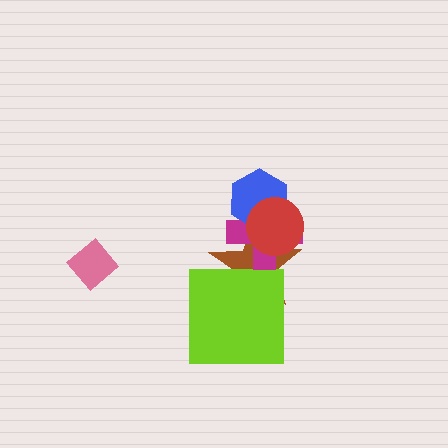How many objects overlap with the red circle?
3 objects overlap with the red circle.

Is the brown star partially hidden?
Yes, it is partially covered by another shape.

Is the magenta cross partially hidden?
Yes, it is partially covered by another shape.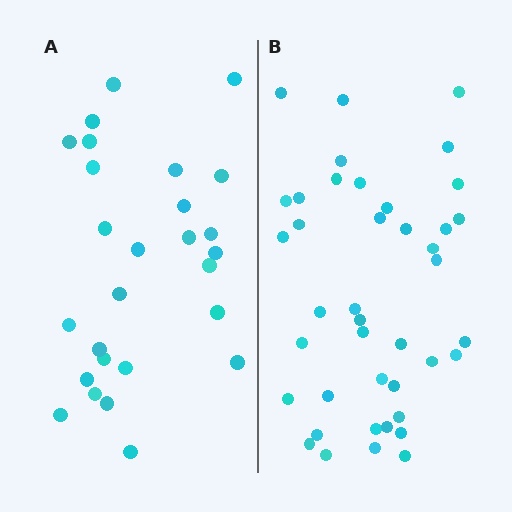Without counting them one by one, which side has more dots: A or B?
Region B (the right region) has more dots.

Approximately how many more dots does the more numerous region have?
Region B has approximately 15 more dots than region A.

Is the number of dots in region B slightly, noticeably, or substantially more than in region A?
Region B has substantially more. The ratio is roughly 1.5 to 1.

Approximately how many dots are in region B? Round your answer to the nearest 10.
About 40 dots. (The exact count is 41, which rounds to 40.)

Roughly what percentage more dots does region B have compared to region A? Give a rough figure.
About 50% more.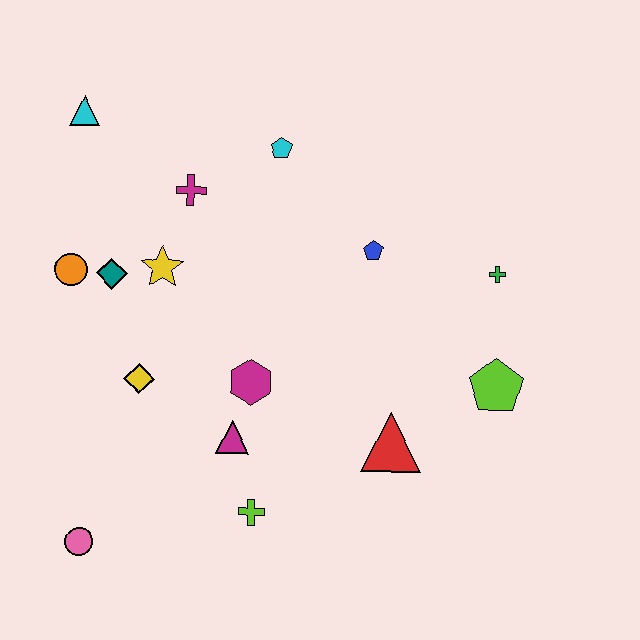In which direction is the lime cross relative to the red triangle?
The lime cross is to the left of the red triangle.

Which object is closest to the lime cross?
The magenta triangle is closest to the lime cross.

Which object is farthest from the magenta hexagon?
The cyan triangle is farthest from the magenta hexagon.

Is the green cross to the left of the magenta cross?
No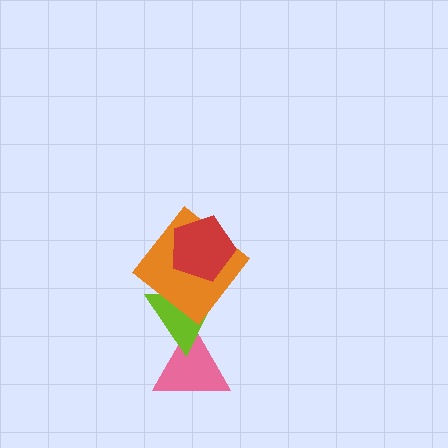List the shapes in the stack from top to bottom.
From top to bottom: the red pentagon, the orange diamond, the lime triangle, the pink triangle.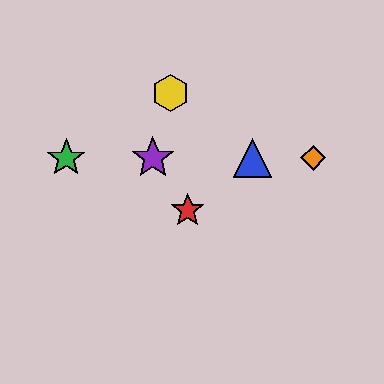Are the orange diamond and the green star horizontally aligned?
Yes, both are at y≈158.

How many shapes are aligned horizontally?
4 shapes (the blue triangle, the green star, the purple star, the orange diamond) are aligned horizontally.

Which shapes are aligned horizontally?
The blue triangle, the green star, the purple star, the orange diamond are aligned horizontally.